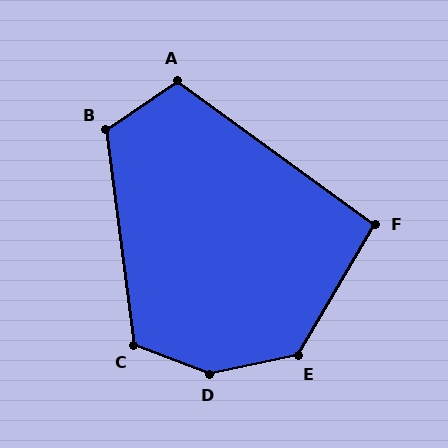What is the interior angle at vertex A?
Approximately 109 degrees (obtuse).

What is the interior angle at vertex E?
Approximately 132 degrees (obtuse).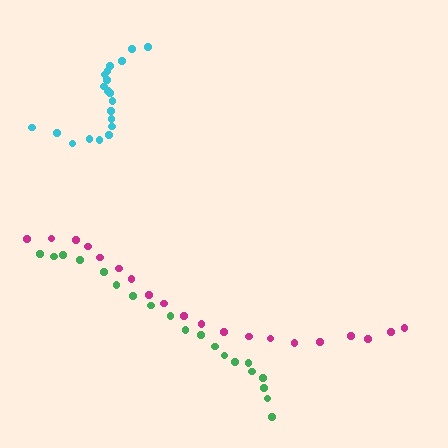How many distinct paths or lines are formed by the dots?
There are 3 distinct paths.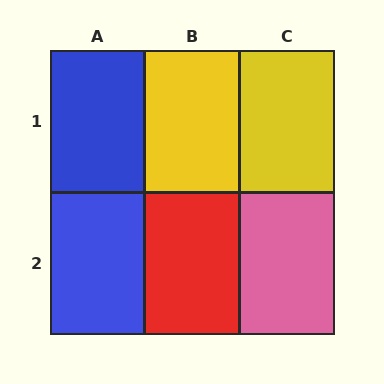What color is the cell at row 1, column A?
Blue.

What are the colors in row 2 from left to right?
Blue, red, pink.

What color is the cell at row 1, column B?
Yellow.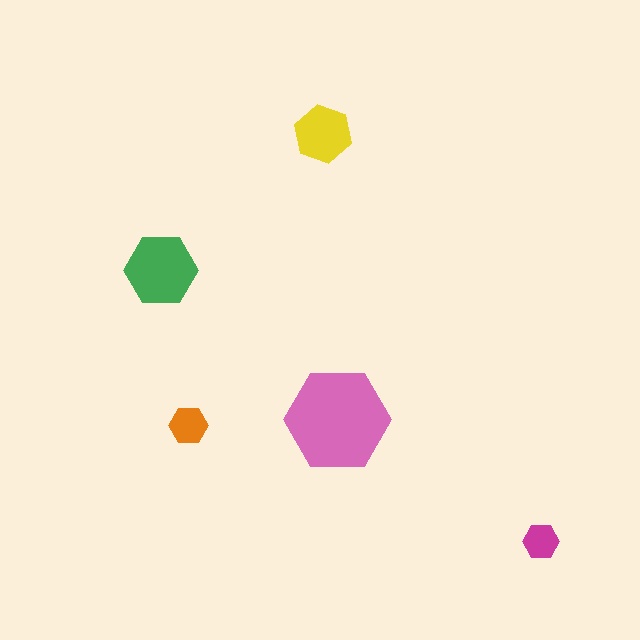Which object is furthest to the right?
The magenta hexagon is rightmost.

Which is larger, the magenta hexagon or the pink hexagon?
The pink one.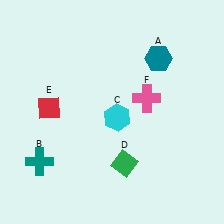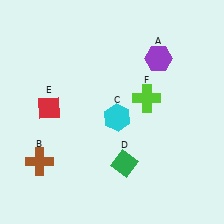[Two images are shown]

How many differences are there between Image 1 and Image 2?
There are 3 differences between the two images.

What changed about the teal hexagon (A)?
In Image 1, A is teal. In Image 2, it changed to purple.